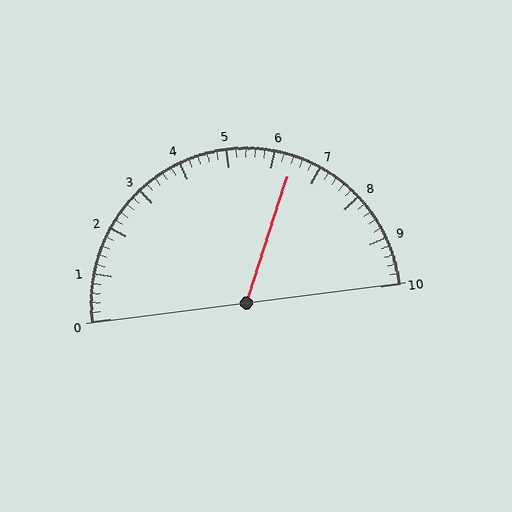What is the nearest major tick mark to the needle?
The nearest major tick mark is 6.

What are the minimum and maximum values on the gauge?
The gauge ranges from 0 to 10.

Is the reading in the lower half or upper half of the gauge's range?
The reading is in the upper half of the range (0 to 10).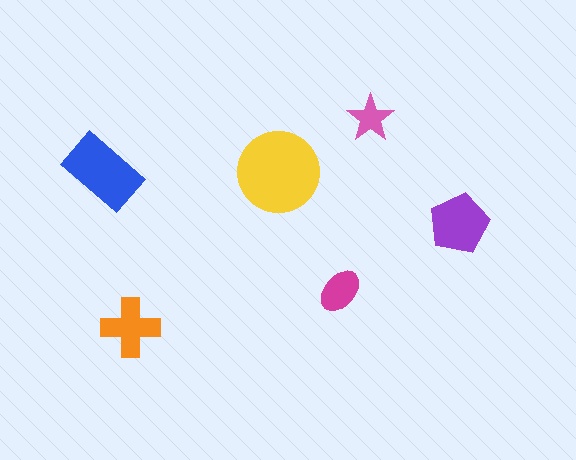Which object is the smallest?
The pink star.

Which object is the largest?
The yellow circle.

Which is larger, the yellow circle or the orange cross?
The yellow circle.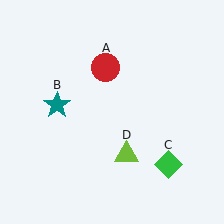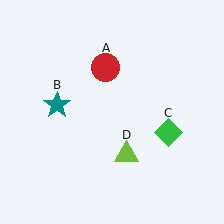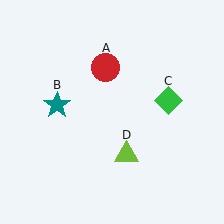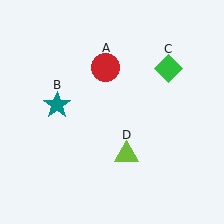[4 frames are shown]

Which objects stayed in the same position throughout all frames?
Red circle (object A) and teal star (object B) and lime triangle (object D) remained stationary.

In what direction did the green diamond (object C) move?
The green diamond (object C) moved up.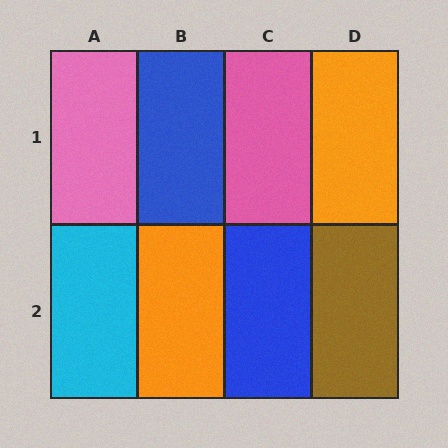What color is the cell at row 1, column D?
Orange.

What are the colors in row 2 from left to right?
Cyan, orange, blue, brown.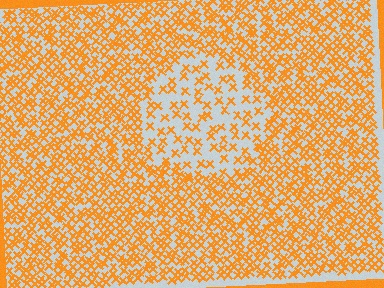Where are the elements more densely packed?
The elements are more densely packed outside the circle boundary.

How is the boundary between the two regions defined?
The boundary is defined by a change in element density (approximately 2.3x ratio). All elements are the same color, size, and shape.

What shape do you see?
I see a circle.